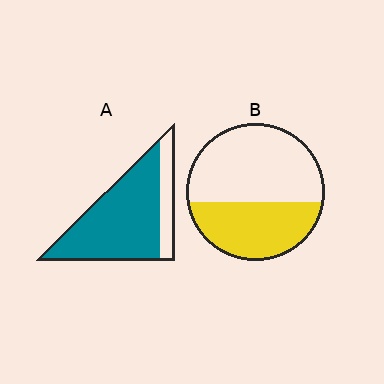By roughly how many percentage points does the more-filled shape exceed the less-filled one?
By roughly 40 percentage points (A over B).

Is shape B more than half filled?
No.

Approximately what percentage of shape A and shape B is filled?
A is approximately 80% and B is approximately 40%.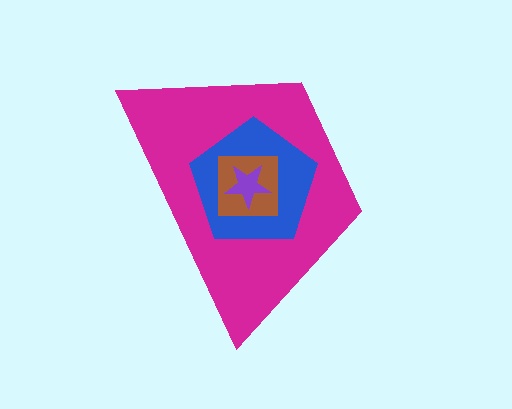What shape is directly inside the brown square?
The purple star.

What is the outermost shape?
The magenta trapezoid.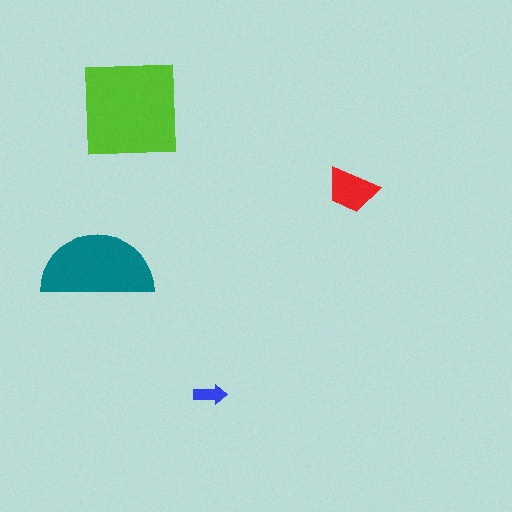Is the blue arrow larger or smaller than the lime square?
Smaller.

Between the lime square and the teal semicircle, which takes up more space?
The lime square.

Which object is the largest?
The lime square.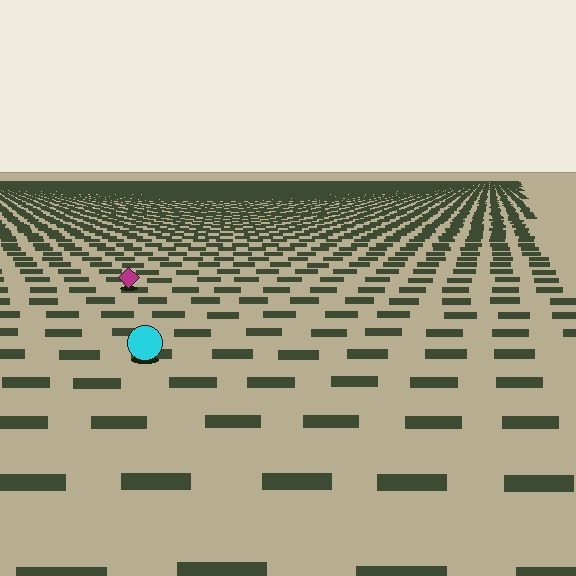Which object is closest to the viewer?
The cyan circle is closest. The texture marks near it are larger and more spread out.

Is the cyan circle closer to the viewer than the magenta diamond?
Yes. The cyan circle is closer — you can tell from the texture gradient: the ground texture is coarser near it.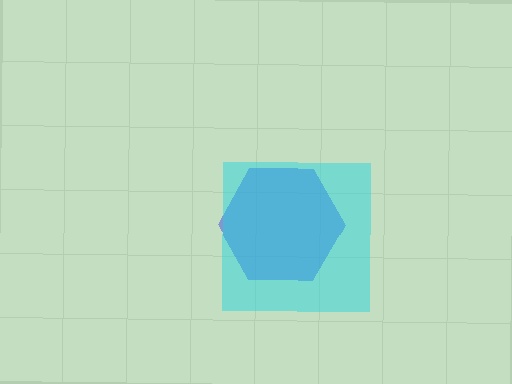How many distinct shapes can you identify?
There are 2 distinct shapes: a blue hexagon, a cyan square.